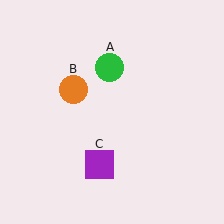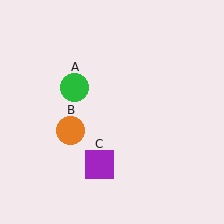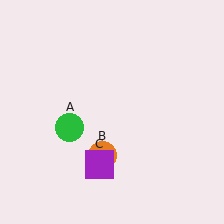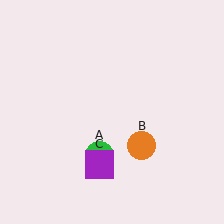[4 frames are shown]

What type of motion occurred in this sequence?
The green circle (object A), orange circle (object B) rotated counterclockwise around the center of the scene.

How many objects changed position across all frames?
2 objects changed position: green circle (object A), orange circle (object B).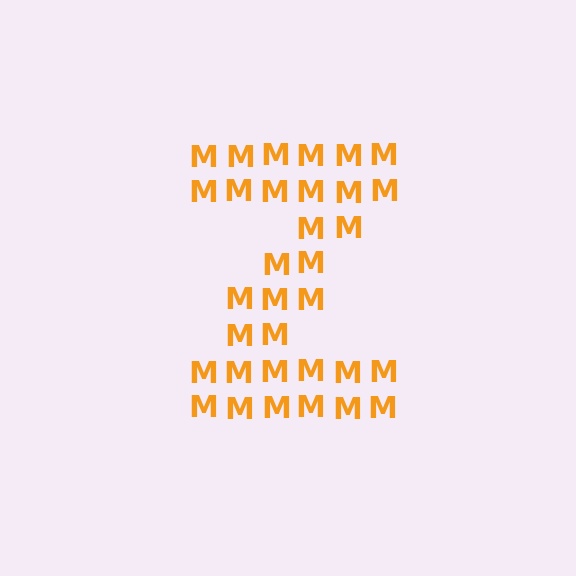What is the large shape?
The large shape is the letter Z.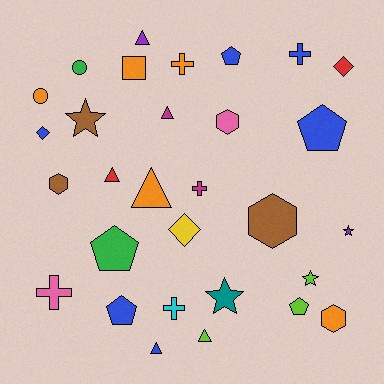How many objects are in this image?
There are 30 objects.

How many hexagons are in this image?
There are 4 hexagons.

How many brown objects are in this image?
There are 3 brown objects.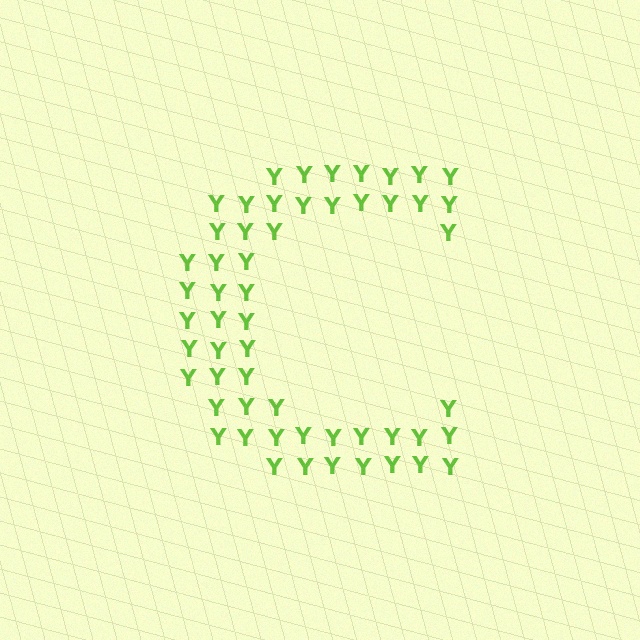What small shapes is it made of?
It is made of small letter Y's.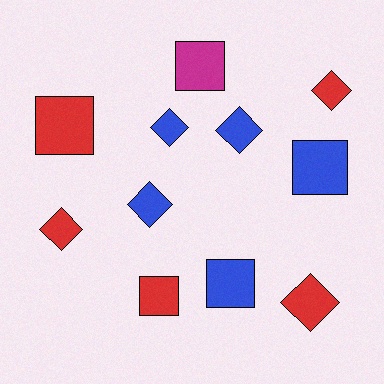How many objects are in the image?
There are 11 objects.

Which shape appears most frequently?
Diamond, with 6 objects.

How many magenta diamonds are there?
There are no magenta diamonds.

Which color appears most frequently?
Red, with 5 objects.